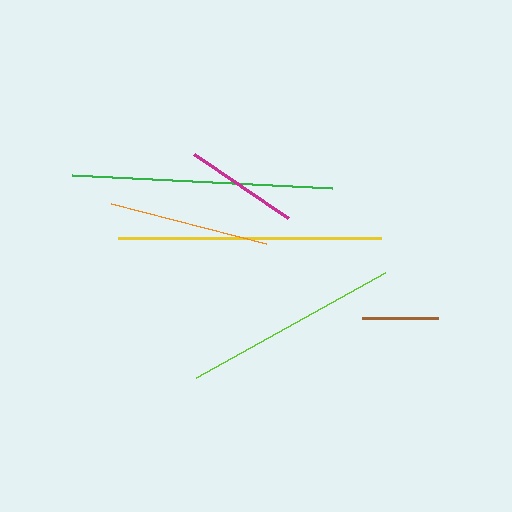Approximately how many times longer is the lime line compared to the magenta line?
The lime line is approximately 1.9 times the length of the magenta line.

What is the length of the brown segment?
The brown segment is approximately 76 pixels long.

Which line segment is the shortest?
The brown line is the shortest at approximately 76 pixels.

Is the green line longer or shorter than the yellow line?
The yellow line is longer than the green line.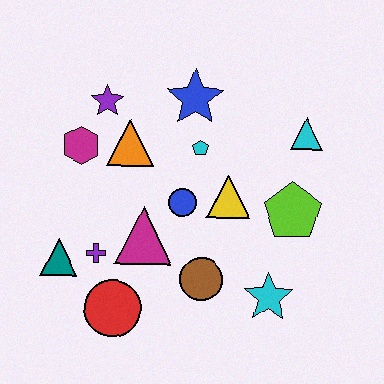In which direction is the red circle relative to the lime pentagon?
The red circle is to the left of the lime pentagon.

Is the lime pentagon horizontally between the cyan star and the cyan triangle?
Yes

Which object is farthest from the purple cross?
The cyan triangle is farthest from the purple cross.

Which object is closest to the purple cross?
The teal triangle is closest to the purple cross.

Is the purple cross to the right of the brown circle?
No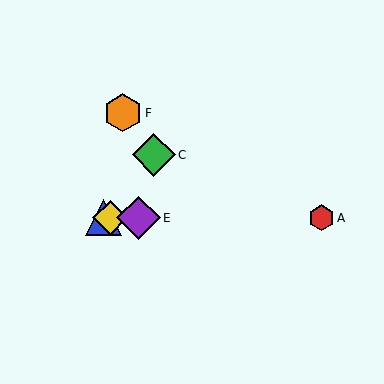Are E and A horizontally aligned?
Yes, both are at y≈218.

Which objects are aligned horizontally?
Objects A, B, D, E are aligned horizontally.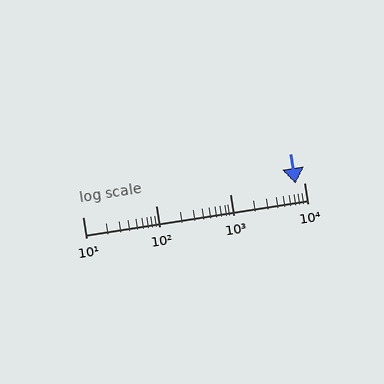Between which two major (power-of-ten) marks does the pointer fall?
The pointer is between 1000 and 10000.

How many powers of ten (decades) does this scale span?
The scale spans 3 decades, from 10 to 10000.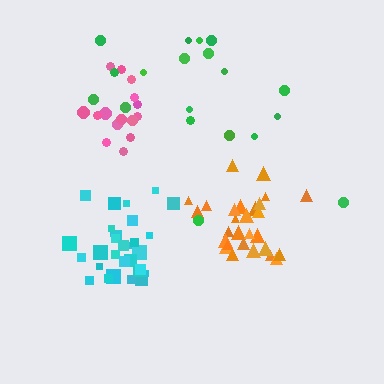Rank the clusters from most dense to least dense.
cyan, orange, pink, green.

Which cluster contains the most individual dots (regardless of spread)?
Cyan (31).